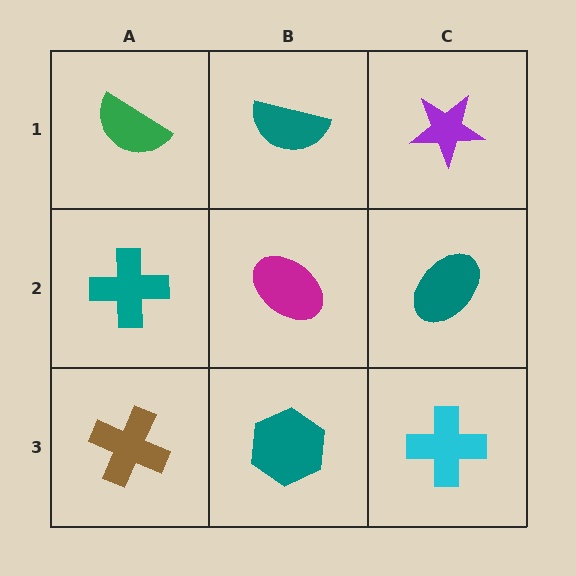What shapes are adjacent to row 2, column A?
A green semicircle (row 1, column A), a brown cross (row 3, column A), a magenta ellipse (row 2, column B).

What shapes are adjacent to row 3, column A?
A teal cross (row 2, column A), a teal hexagon (row 3, column B).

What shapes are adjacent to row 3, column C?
A teal ellipse (row 2, column C), a teal hexagon (row 3, column B).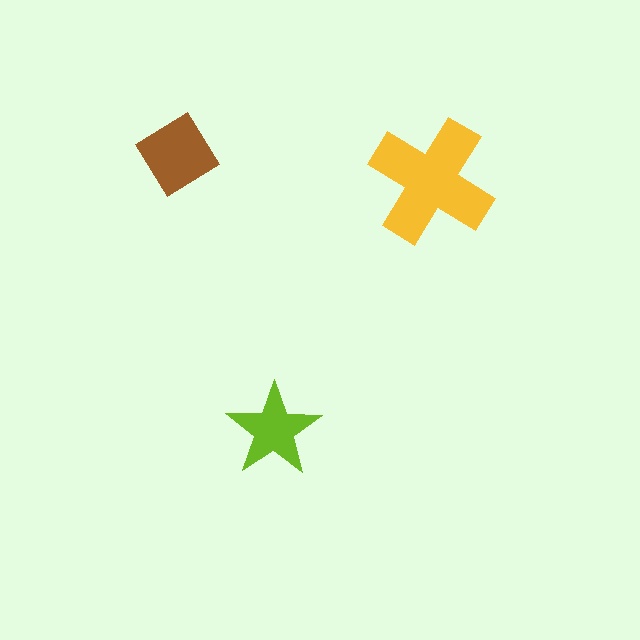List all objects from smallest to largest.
The lime star, the brown diamond, the yellow cross.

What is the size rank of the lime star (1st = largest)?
3rd.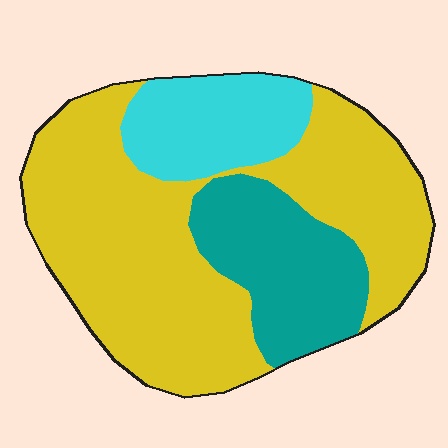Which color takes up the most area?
Yellow, at roughly 60%.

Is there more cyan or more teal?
Teal.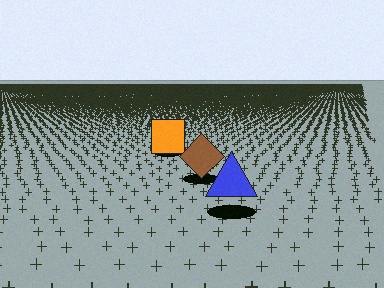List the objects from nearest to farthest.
From nearest to farthest: the blue triangle, the brown diamond, the orange square.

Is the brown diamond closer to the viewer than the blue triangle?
No. The blue triangle is closer — you can tell from the texture gradient: the ground texture is coarser near it.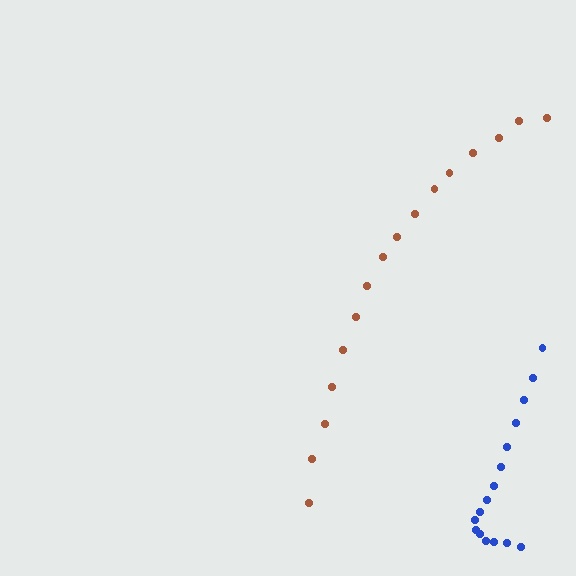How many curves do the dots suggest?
There are 2 distinct paths.